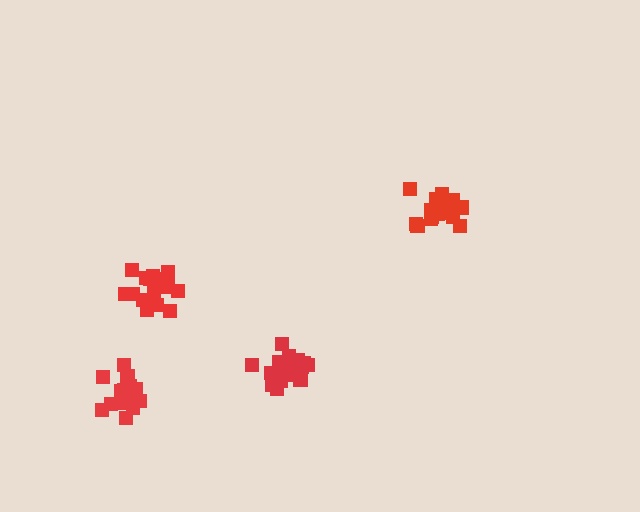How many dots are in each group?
Group 1: 17 dots, Group 2: 18 dots, Group 3: 20 dots, Group 4: 19 dots (74 total).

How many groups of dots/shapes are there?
There are 4 groups.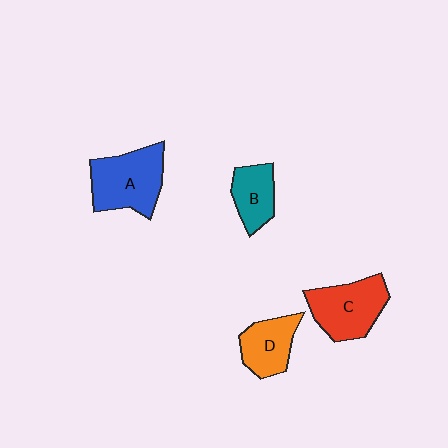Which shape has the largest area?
Shape A (blue).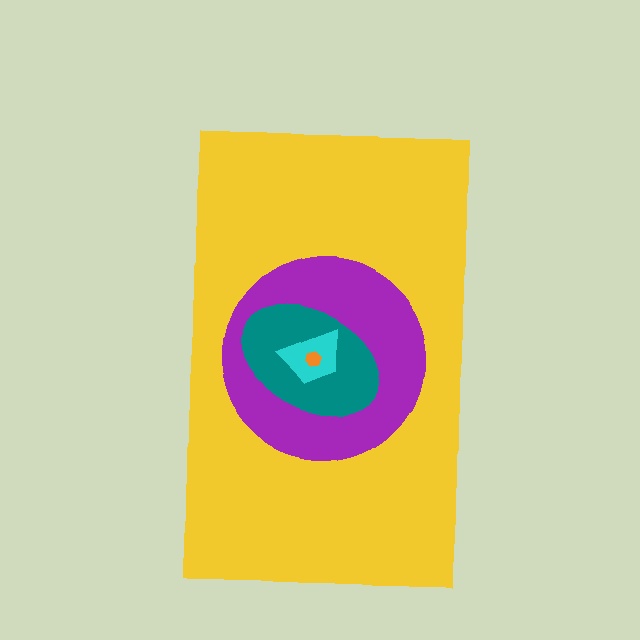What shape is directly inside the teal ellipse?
The cyan trapezoid.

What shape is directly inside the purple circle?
The teal ellipse.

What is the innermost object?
The orange hexagon.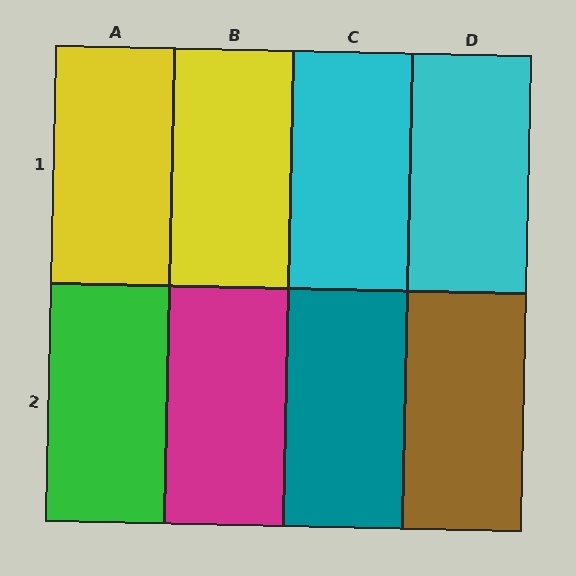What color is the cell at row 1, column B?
Yellow.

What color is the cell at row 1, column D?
Cyan.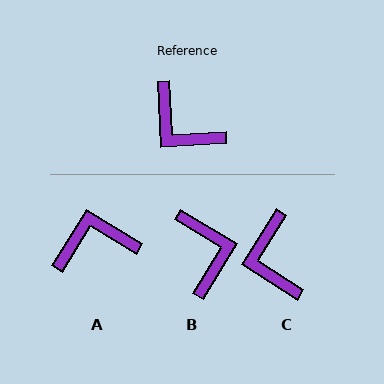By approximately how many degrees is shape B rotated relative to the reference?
Approximately 146 degrees counter-clockwise.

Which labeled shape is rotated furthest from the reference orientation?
B, about 146 degrees away.